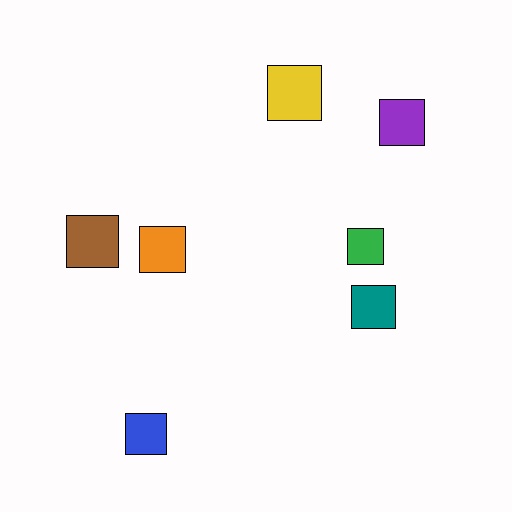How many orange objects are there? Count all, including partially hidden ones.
There is 1 orange object.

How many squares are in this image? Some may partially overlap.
There are 7 squares.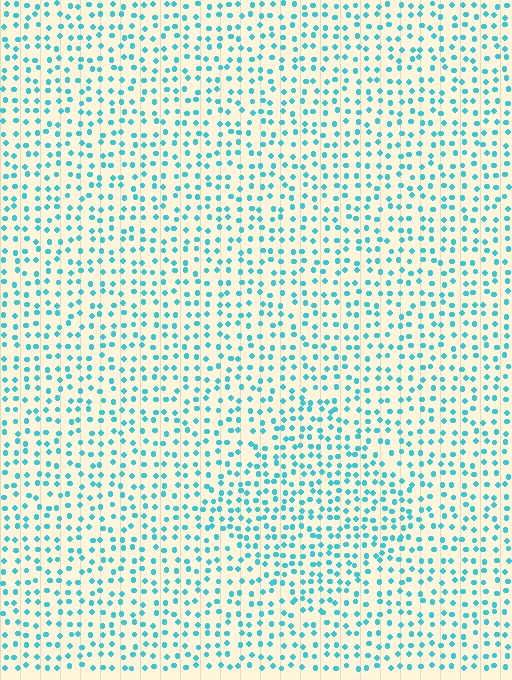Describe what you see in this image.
The image contains small cyan elements arranged at two different densities. A diamond-shaped region is visible where the elements are more densely packed than the surrounding area.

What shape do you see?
I see a diamond.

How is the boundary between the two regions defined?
The boundary is defined by a change in element density (approximately 1.4x ratio). All elements are the same color, size, and shape.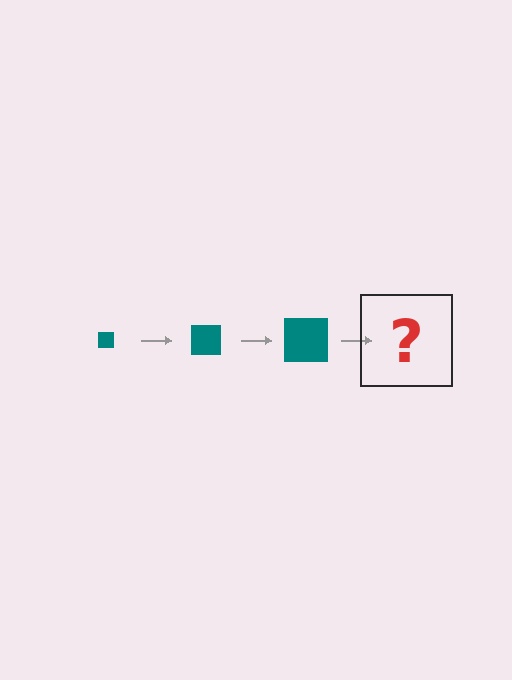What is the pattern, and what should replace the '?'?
The pattern is that the square gets progressively larger each step. The '?' should be a teal square, larger than the previous one.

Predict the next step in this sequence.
The next step is a teal square, larger than the previous one.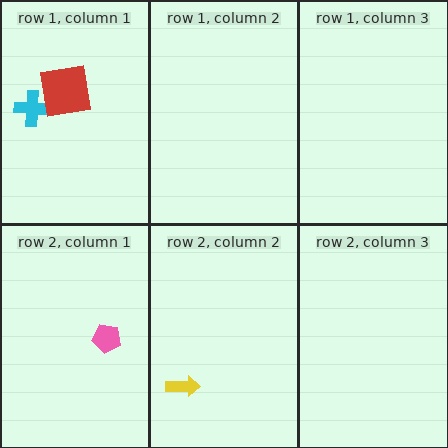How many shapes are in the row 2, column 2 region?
1.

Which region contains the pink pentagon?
The row 2, column 1 region.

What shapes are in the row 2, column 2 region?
The yellow arrow.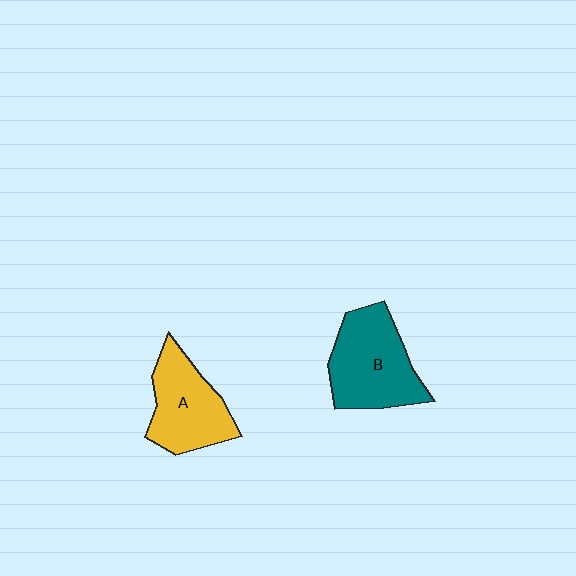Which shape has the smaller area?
Shape A (yellow).